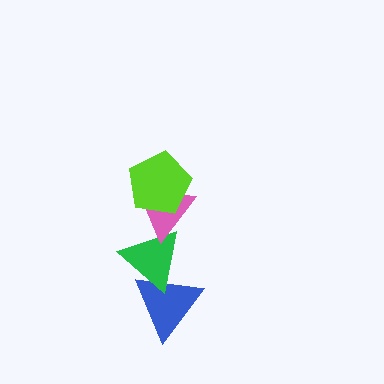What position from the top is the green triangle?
The green triangle is 3rd from the top.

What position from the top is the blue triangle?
The blue triangle is 4th from the top.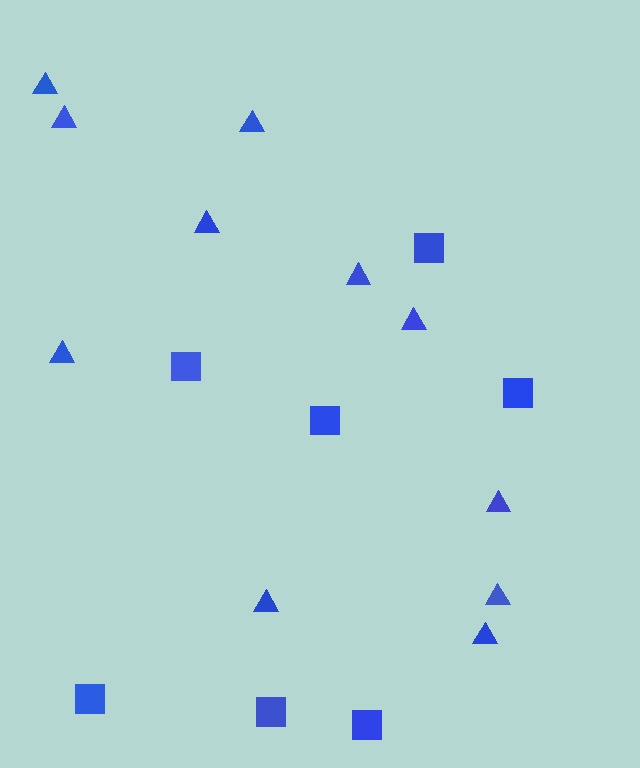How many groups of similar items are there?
There are 2 groups: one group of squares (7) and one group of triangles (11).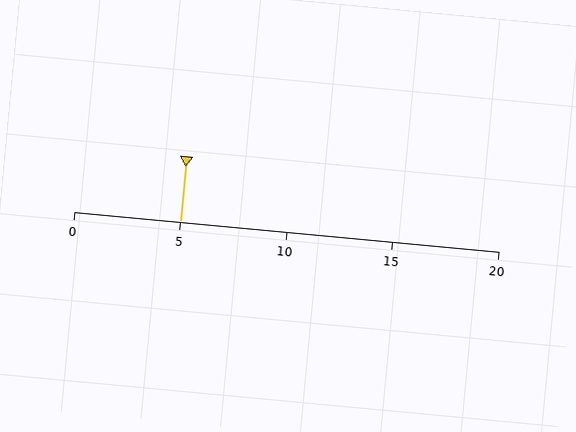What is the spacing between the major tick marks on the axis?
The major ticks are spaced 5 apart.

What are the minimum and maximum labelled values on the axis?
The axis runs from 0 to 20.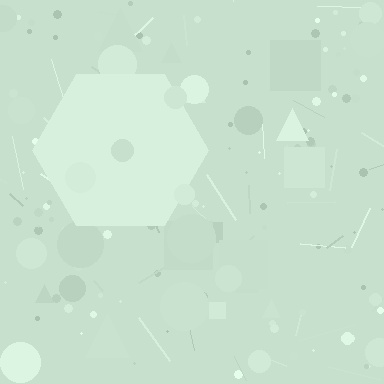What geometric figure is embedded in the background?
A hexagon is embedded in the background.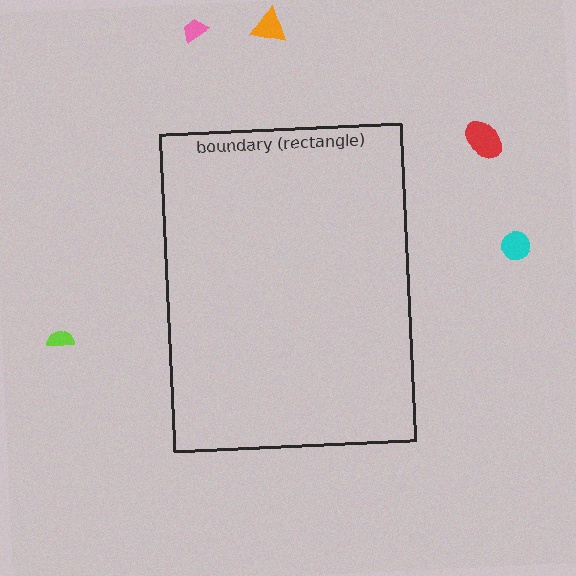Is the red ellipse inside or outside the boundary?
Outside.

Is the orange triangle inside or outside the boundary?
Outside.